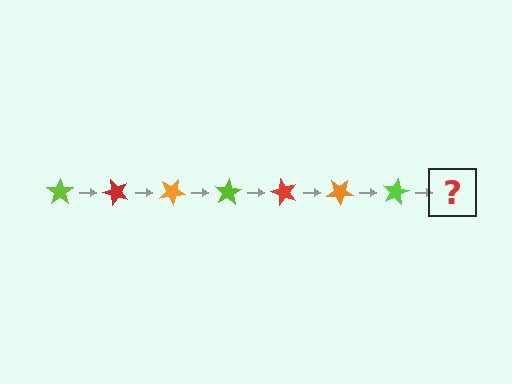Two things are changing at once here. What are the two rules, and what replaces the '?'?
The two rules are that it rotates 50 degrees each step and the color cycles through lime, red, and orange. The '?' should be a red star, rotated 350 degrees from the start.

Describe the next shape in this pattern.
It should be a red star, rotated 350 degrees from the start.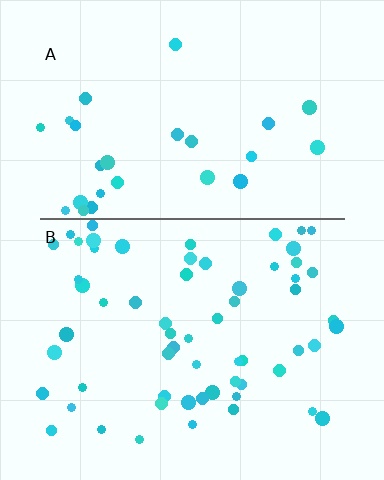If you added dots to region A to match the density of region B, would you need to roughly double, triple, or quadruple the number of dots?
Approximately double.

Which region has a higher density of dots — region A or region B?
B (the bottom).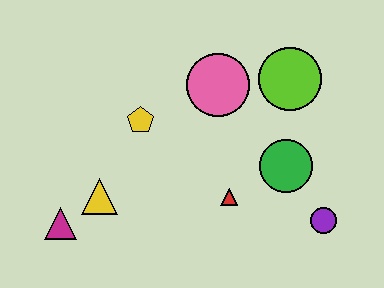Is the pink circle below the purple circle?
No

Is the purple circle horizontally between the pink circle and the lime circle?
No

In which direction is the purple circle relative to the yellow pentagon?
The purple circle is to the right of the yellow pentagon.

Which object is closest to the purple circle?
The green circle is closest to the purple circle.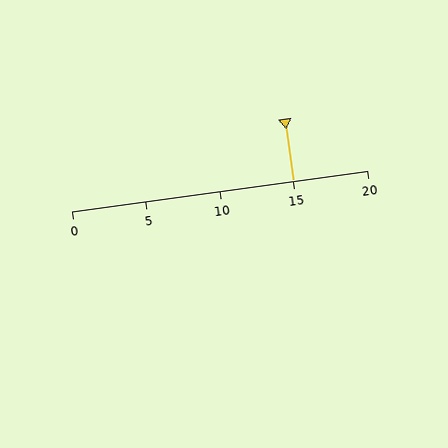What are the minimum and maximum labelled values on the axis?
The axis runs from 0 to 20.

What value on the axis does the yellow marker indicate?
The marker indicates approximately 15.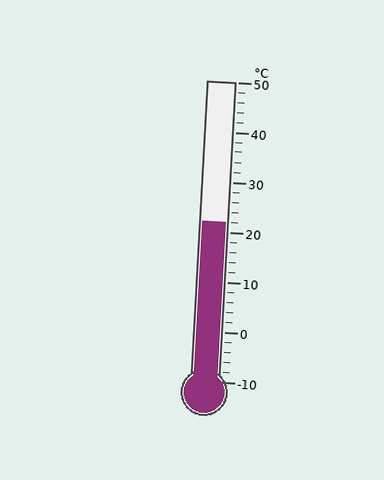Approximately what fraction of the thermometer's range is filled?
The thermometer is filled to approximately 55% of its range.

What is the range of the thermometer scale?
The thermometer scale ranges from -10°C to 50°C.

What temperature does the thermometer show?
The thermometer shows approximately 22°C.